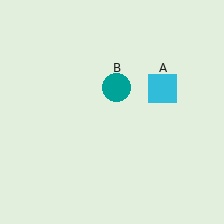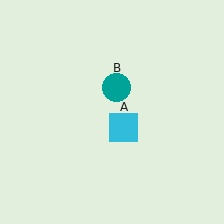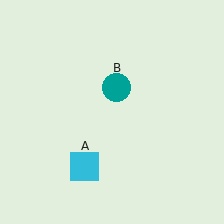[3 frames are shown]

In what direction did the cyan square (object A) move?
The cyan square (object A) moved down and to the left.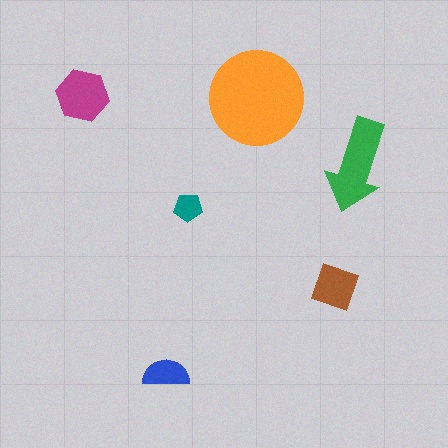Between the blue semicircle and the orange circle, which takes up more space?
The orange circle.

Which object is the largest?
The orange circle.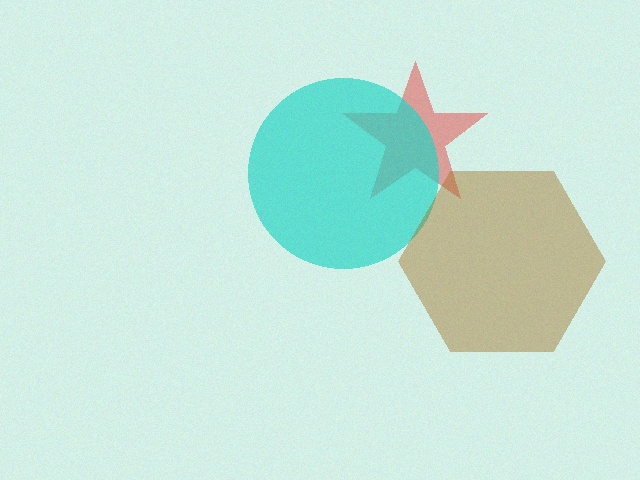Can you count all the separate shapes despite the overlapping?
Yes, there are 3 separate shapes.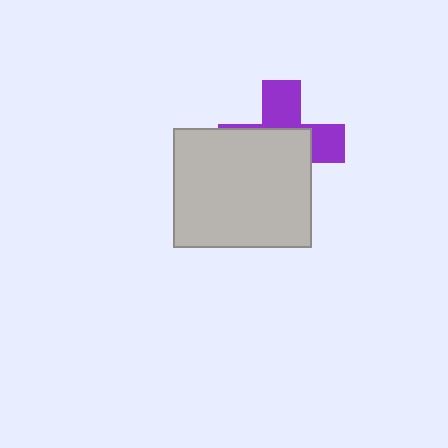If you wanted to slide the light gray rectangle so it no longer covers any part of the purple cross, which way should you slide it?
Slide it toward the lower-left — that is the most direct way to separate the two shapes.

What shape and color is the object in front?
The object in front is a light gray rectangle.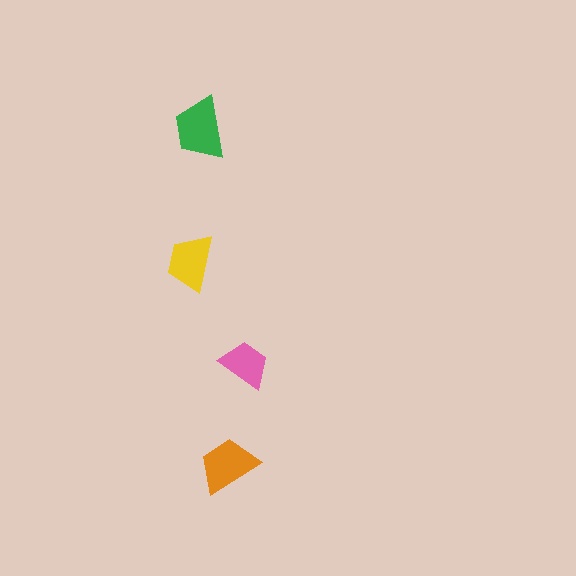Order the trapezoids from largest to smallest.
the green one, the orange one, the yellow one, the pink one.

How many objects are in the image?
There are 4 objects in the image.